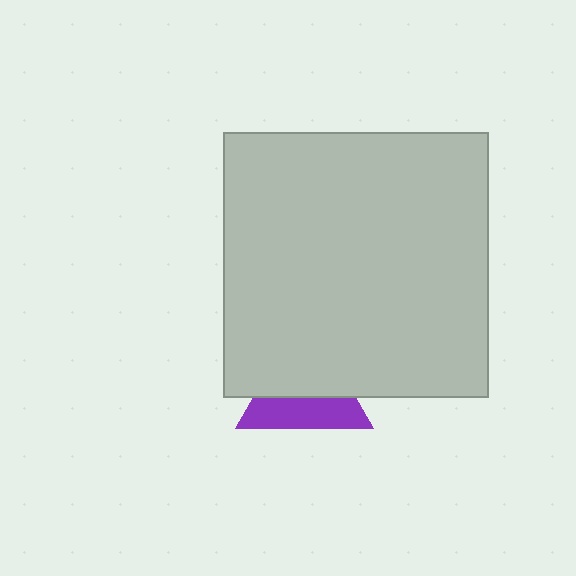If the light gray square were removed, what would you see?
You would see the complete purple triangle.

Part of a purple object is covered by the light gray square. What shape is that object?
It is a triangle.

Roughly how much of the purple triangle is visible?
About half of it is visible (roughly 46%).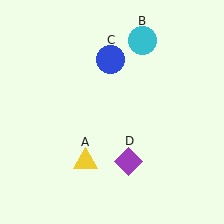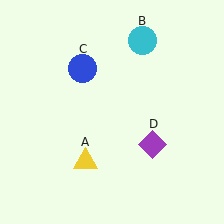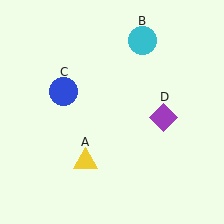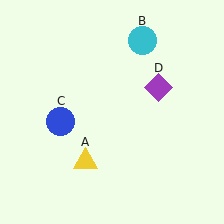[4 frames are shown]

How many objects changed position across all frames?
2 objects changed position: blue circle (object C), purple diamond (object D).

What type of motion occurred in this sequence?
The blue circle (object C), purple diamond (object D) rotated counterclockwise around the center of the scene.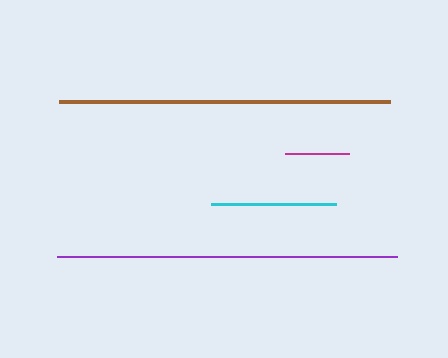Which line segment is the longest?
The purple line is the longest at approximately 340 pixels.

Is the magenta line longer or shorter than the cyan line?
The cyan line is longer than the magenta line.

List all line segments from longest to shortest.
From longest to shortest: purple, brown, cyan, magenta.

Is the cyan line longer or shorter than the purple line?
The purple line is longer than the cyan line.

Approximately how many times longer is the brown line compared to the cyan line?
The brown line is approximately 2.6 times the length of the cyan line.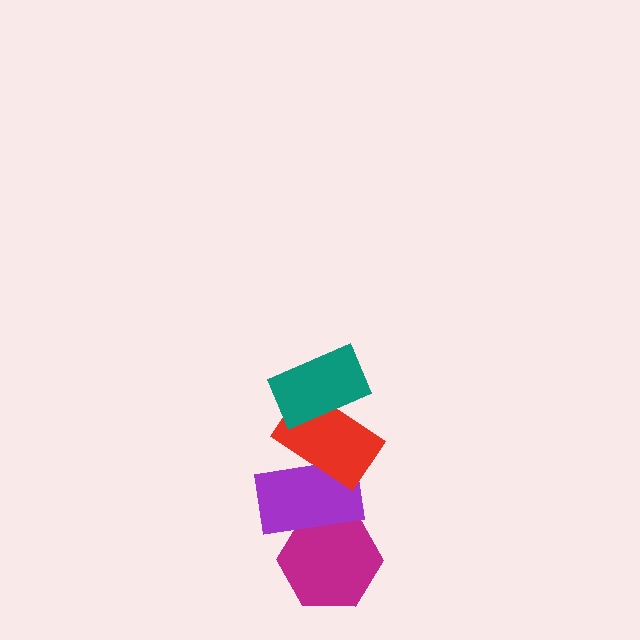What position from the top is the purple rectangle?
The purple rectangle is 3rd from the top.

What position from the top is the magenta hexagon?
The magenta hexagon is 4th from the top.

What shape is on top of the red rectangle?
The teal rectangle is on top of the red rectangle.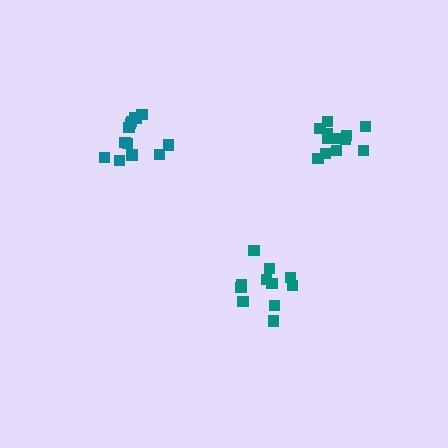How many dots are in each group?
Group 1: 13 dots, Group 2: 11 dots, Group 3: 12 dots (36 total).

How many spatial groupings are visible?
There are 3 spatial groupings.